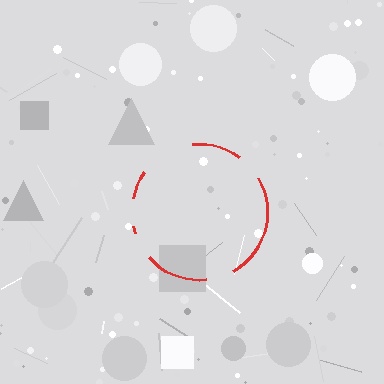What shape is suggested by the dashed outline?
The dashed outline suggests a circle.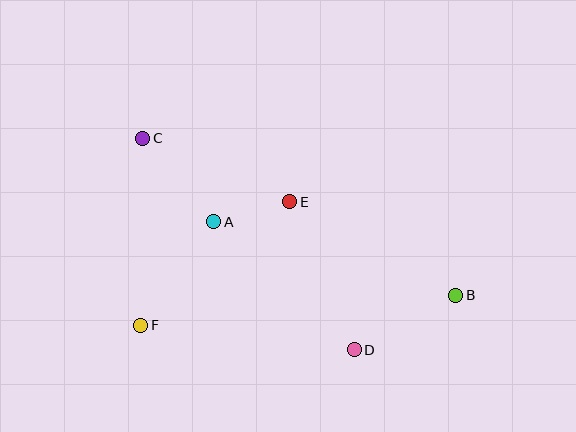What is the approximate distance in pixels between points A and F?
The distance between A and F is approximately 127 pixels.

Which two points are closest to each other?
Points A and E are closest to each other.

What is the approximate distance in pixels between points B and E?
The distance between B and E is approximately 191 pixels.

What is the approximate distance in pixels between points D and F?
The distance between D and F is approximately 215 pixels.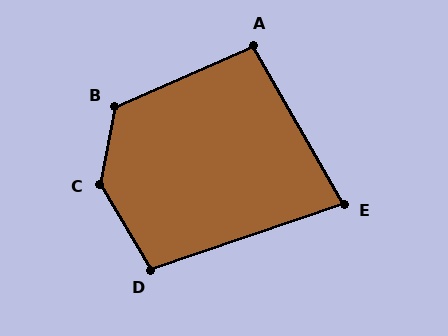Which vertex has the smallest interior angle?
E, at approximately 79 degrees.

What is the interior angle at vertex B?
Approximately 124 degrees (obtuse).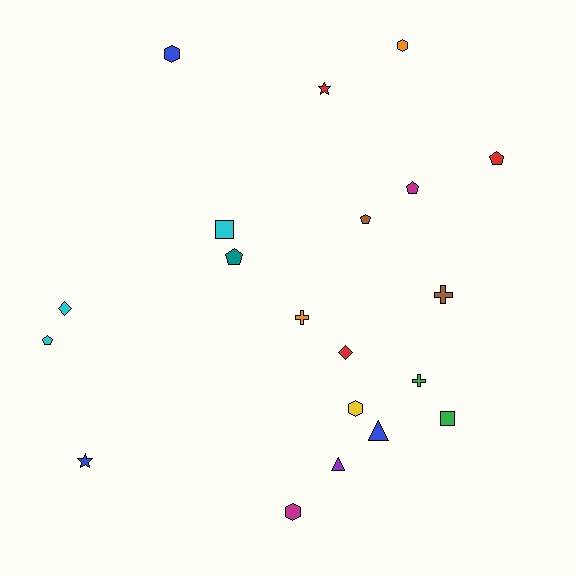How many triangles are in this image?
There are 2 triangles.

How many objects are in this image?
There are 20 objects.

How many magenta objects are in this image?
There are 2 magenta objects.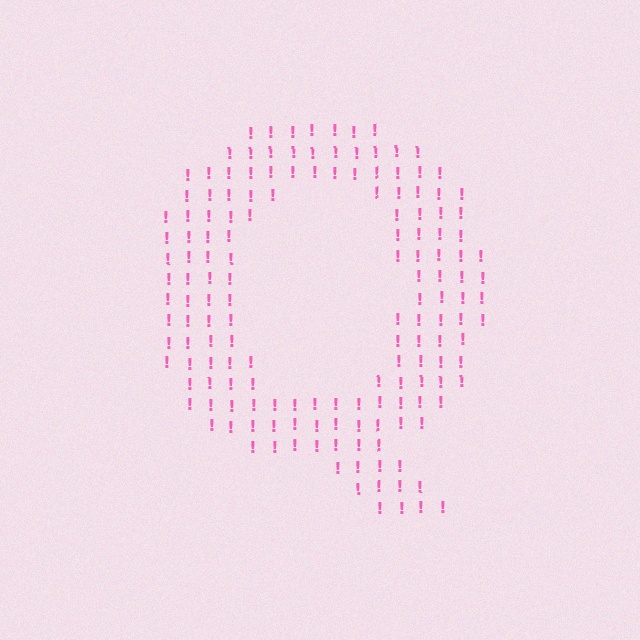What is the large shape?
The large shape is the letter Q.